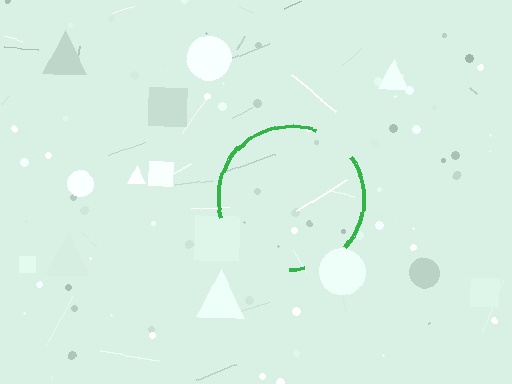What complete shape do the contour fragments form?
The contour fragments form a circle.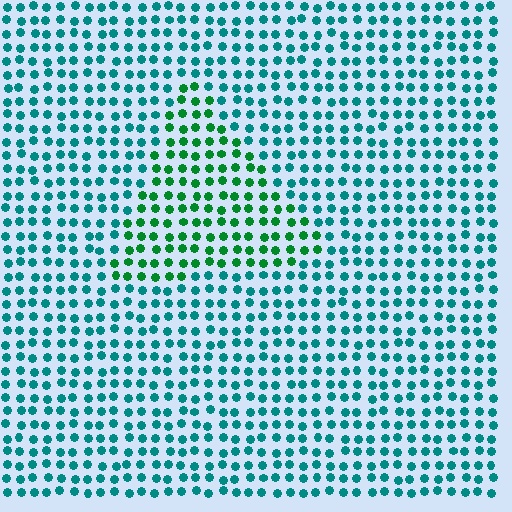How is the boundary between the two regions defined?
The boundary is defined purely by a slight shift in hue (about 40 degrees). Spacing, size, and orientation are identical on both sides.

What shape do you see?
I see a triangle.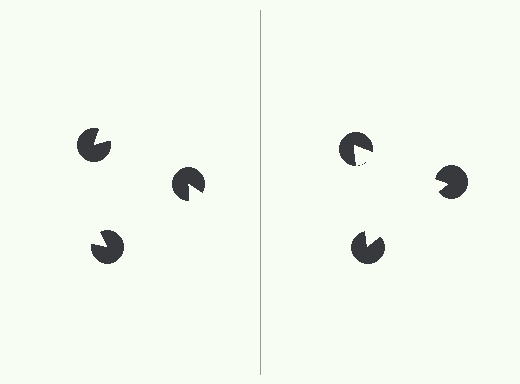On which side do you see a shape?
An illusory triangle appears on the right side. On the left side the wedge cuts are rotated, so no coherent shape forms.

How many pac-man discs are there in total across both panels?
6 — 3 on each side.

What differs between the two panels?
The pac-man discs are positioned identically on both sides; only the wedge orientations differ. On the right they align to a triangle; on the left they are misaligned.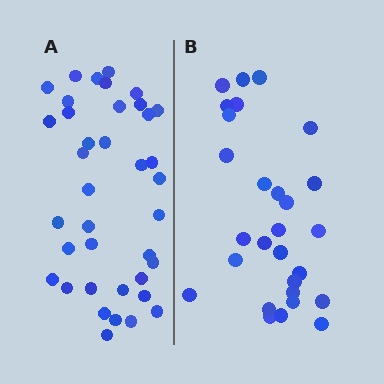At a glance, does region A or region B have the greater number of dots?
Region A (the left region) has more dots.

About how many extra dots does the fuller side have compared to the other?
Region A has roughly 10 or so more dots than region B.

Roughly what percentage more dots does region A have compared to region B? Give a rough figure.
About 35% more.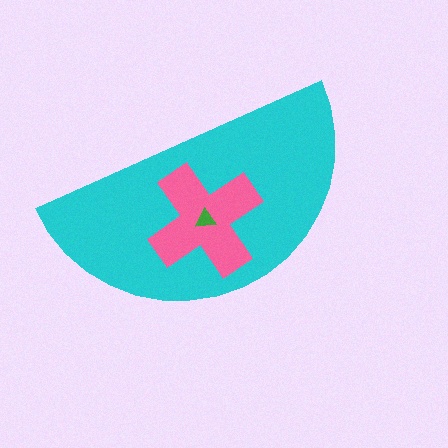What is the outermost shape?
The cyan semicircle.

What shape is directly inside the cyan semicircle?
The pink cross.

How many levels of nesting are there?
3.